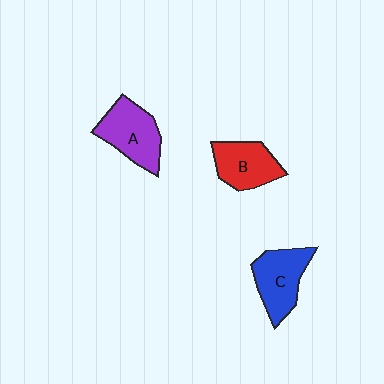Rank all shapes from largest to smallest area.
From largest to smallest: A (purple), C (blue), B (red).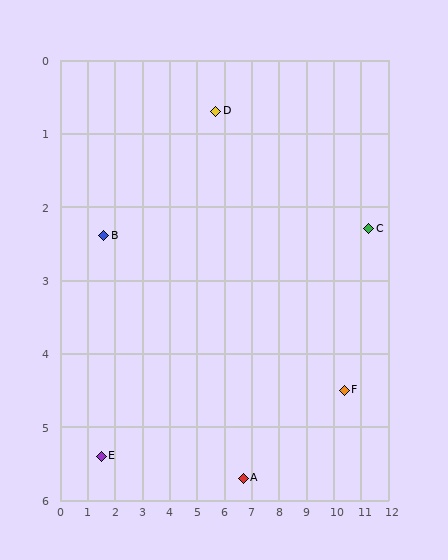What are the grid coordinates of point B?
Point B is at approximately (1.6, 2.4).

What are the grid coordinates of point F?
Point F is at approximately (10.4, 4.5).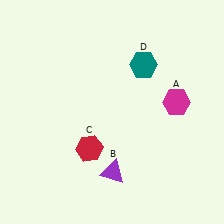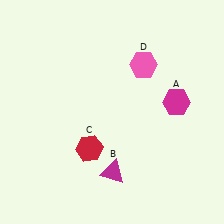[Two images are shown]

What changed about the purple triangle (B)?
In Image 1, B is purple. In Image 2, it changed to magenta.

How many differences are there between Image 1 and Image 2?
There are 2 differences between the two images.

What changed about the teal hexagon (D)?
In Image 1, D is teal. In Image 2, it changed to pink.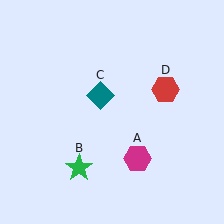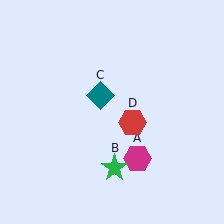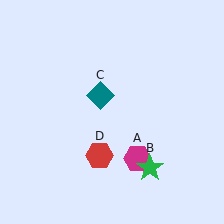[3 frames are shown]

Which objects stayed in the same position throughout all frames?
Magenta hexagon (object A) and teal diamond (object C) remained stationary.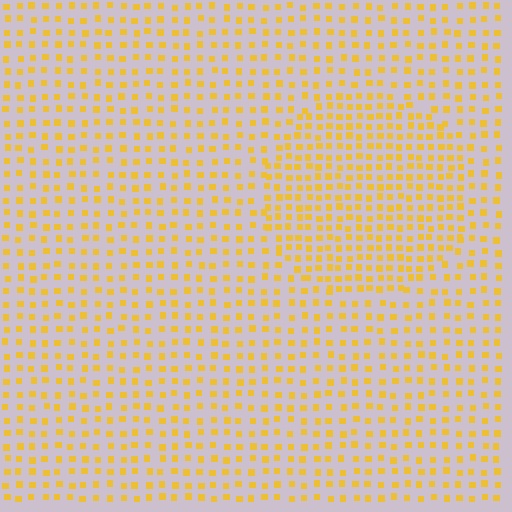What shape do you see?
I see a circle.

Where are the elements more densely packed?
The elements are more densely packed inside the circle boundary.